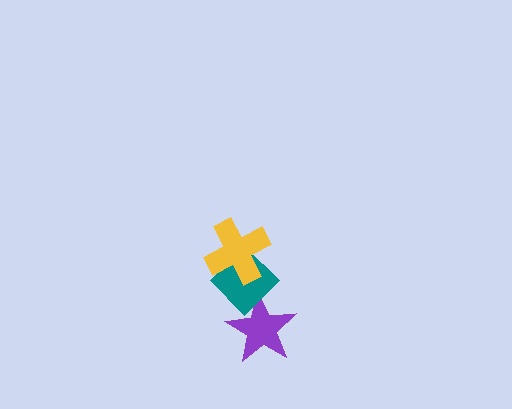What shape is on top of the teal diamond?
The yellow cross is on top of the teal diamond.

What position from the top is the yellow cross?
The yellow cross is 1st from the top.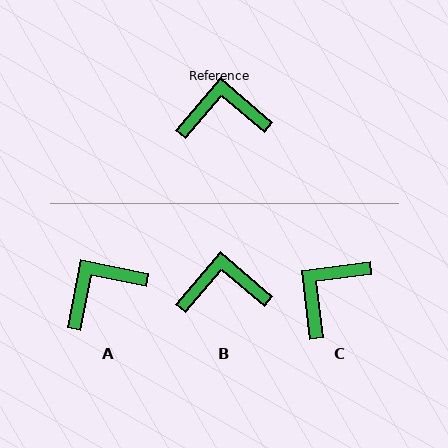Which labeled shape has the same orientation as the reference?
B.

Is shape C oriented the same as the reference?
No, it is off by about 48 degrees.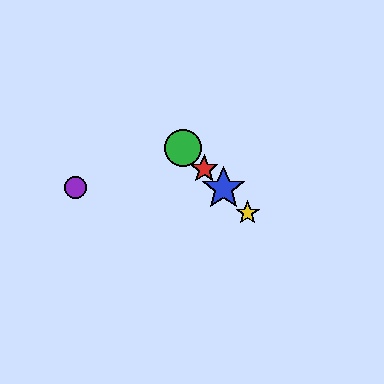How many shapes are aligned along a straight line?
4 shapes (the red star, the blue star, the green circle, the yellow star) are aligned along a straight line.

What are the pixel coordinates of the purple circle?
The purple circle is at (75, 187).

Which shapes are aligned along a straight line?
The red star, the blue star, the green circle, the yellow star are aligned along a straight line.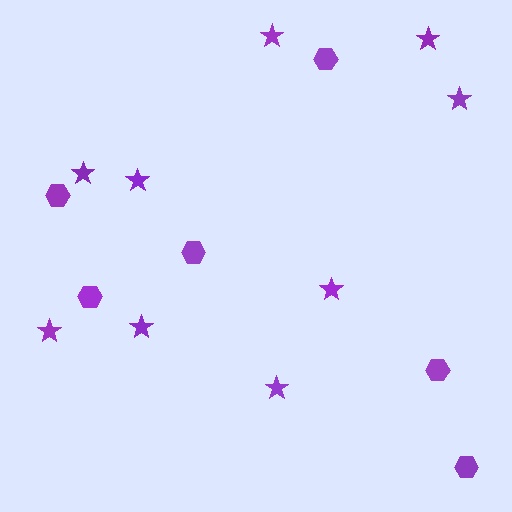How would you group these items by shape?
There are 2 groups: one group of stars (9) and one group of hexagons (6).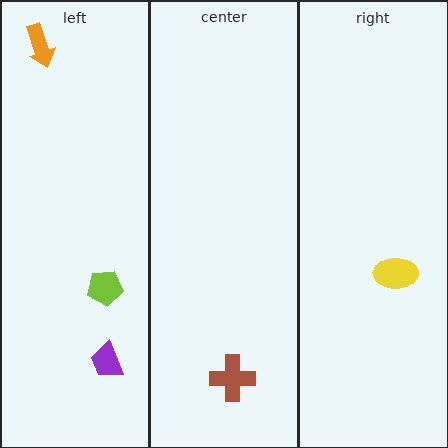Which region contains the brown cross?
The center region.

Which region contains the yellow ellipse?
The right region.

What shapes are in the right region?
The yellow ellipse.